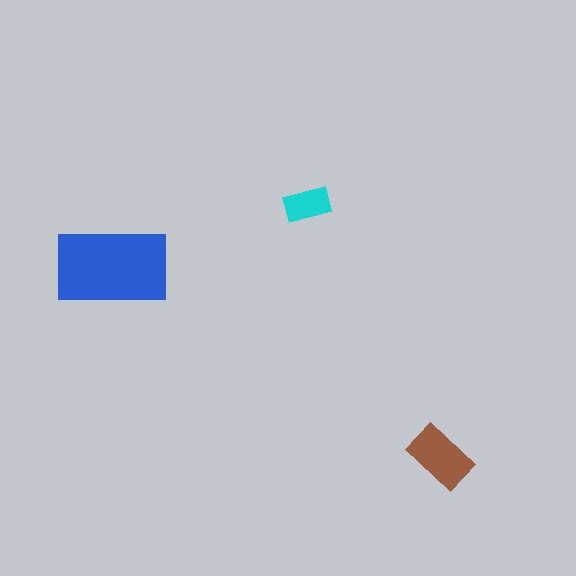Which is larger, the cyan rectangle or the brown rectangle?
The brown one.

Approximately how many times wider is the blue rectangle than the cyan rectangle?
About 2.5 times wider.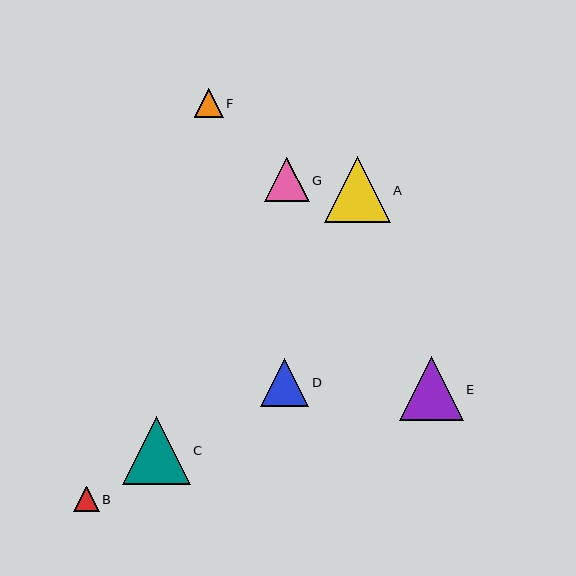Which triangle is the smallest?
Triangle B is the smallest with a size of approximately 26 pixels.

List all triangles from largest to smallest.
From largest to smallest: C, A, E, D, G, F, B.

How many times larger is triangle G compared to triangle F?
Triangle G is approximately 1.5 times the size of triangle F.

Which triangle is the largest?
Triangle C is the largest with a size of approximately 68 pixels.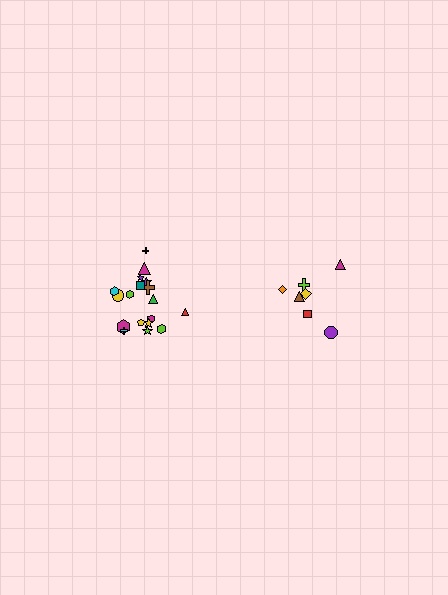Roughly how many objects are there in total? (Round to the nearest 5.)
Roughly 25 objects in total.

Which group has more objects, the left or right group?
The left group.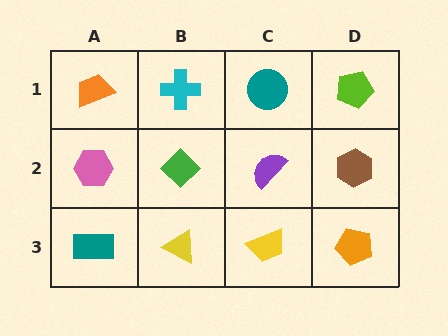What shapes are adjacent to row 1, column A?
A pink hexagon (row 2, column A), a cyan cross (row 1, column B).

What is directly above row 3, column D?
A brown hexagon.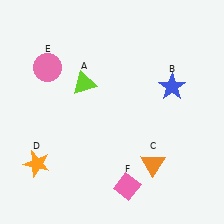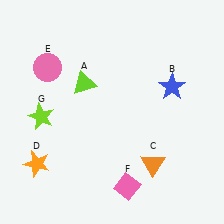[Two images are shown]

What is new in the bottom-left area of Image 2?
A lime star (G) was added in the bottom-left area of Image 2.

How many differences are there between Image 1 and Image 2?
There is 1 difference between the two images.